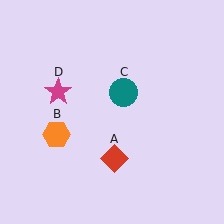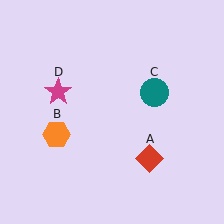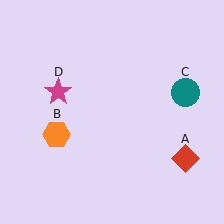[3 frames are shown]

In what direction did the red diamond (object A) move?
The red diamond (object A) moved right.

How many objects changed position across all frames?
2 objects changed position: red diamond (object A), teal circle (object C).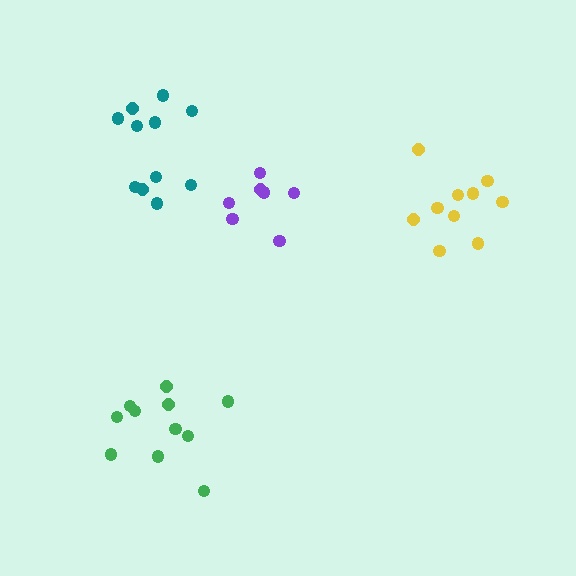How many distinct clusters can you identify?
There are 4 distinct clusters.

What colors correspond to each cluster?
The clusters are colored: yellow, purple, teal, green.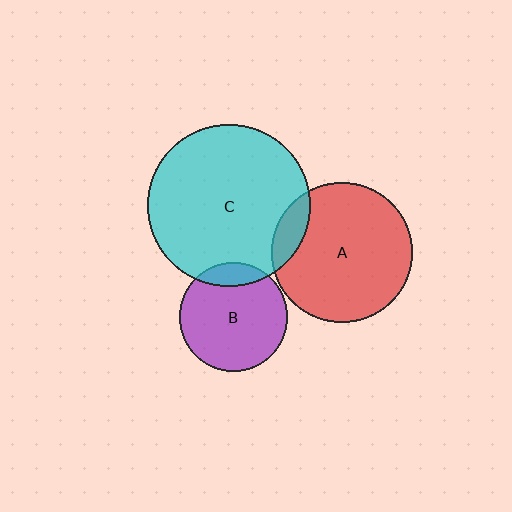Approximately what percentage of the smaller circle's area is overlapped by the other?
Approximately 10%.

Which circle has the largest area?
Circle C (cyan).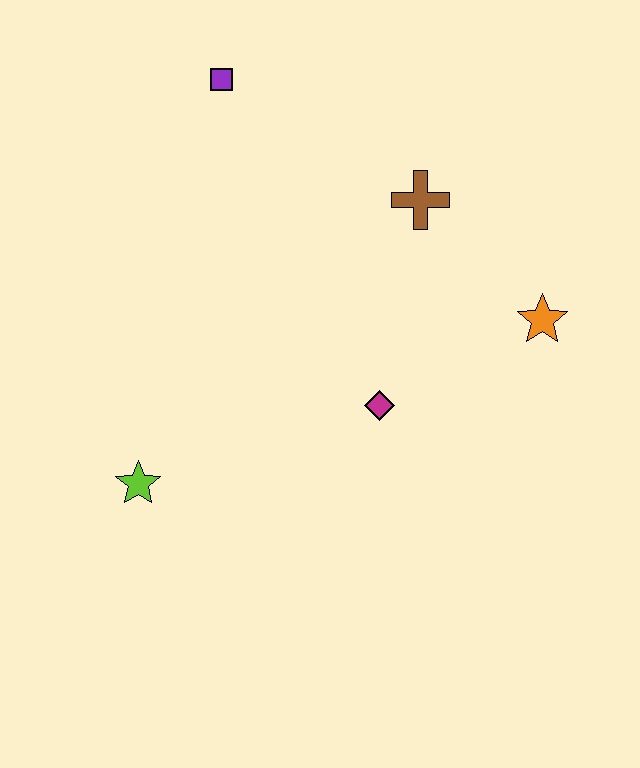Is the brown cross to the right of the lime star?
Yes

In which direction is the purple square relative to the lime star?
The purple square is above the lime star.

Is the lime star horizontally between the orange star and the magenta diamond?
No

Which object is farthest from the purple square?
The lime star is farthest from the purple square.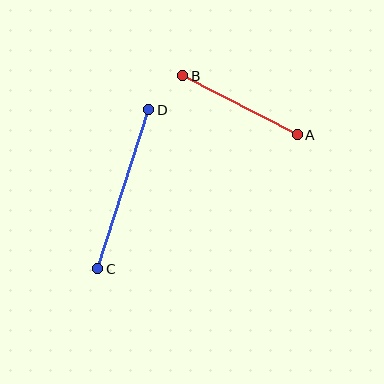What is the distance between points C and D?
The distance is approximately 167 pixels.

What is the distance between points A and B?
The distance is approximately 129 pixels.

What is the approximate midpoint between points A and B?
The midpoint is at approximately (240, 105) pixels.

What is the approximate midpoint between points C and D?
The midpoint is at approximately (123, 189) pixels.